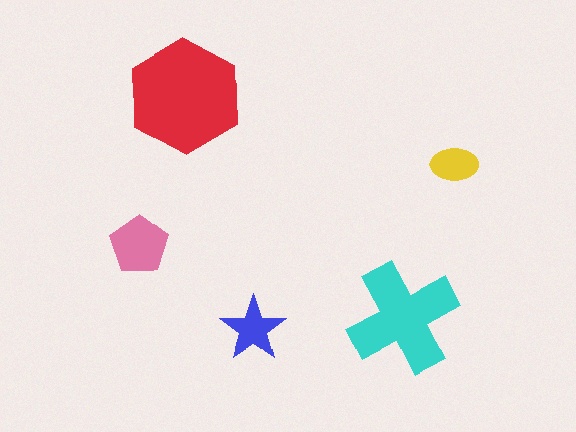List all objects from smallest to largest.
The yellow ellipse, the blue star, the pink pentagon, the cyan cross, the red hexagon.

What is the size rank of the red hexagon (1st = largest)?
1st.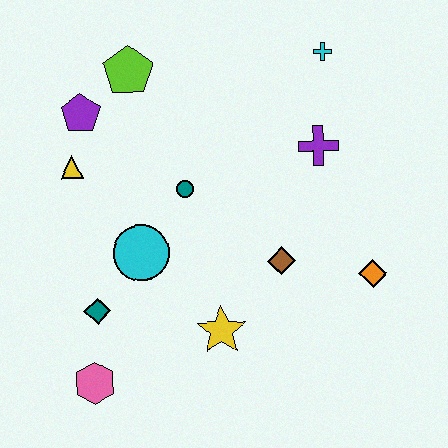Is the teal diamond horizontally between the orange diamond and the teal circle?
No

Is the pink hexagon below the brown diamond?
Yes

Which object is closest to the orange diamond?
The brown diamond is closest to the orange diamond.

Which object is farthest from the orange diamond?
The purple pentagon is farthest from the orange diamond.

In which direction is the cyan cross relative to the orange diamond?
The cyan cross is above the orange diamond.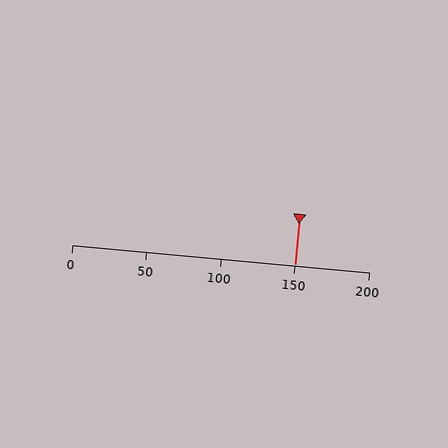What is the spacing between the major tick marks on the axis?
The major ticks are spaced 50 apart.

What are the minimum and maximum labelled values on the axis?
The axis runs from 0 to 200.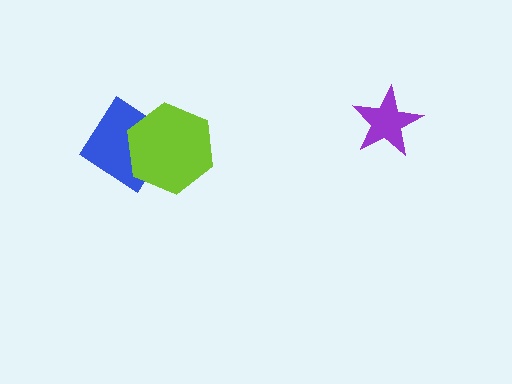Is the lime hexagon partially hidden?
No, no other shape covers it.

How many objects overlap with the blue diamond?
1 object overlaps with the blue diamond.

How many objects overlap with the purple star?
0 objects overlap with the purple star.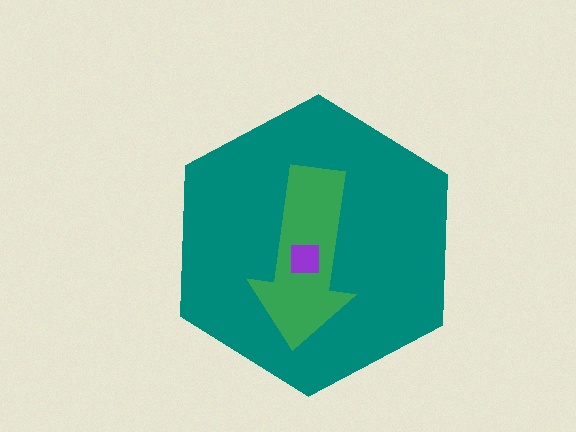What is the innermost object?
The purple square.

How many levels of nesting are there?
3.